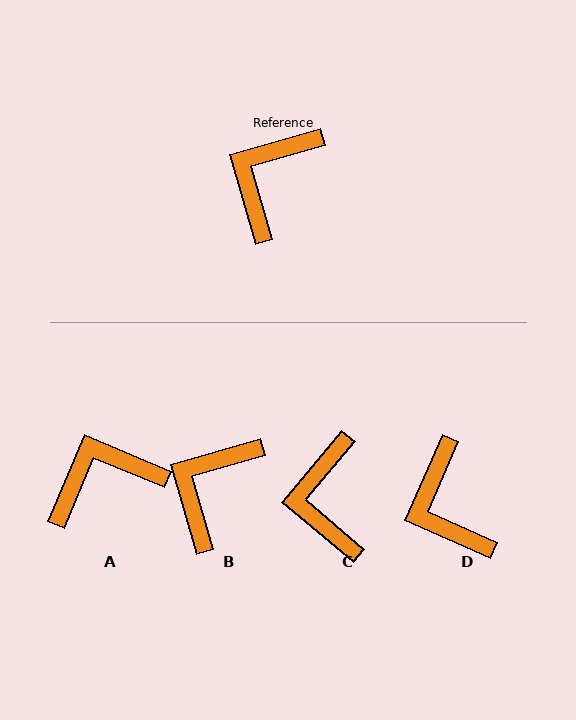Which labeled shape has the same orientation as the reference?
B.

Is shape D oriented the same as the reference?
No, it is off by about 50 degrees.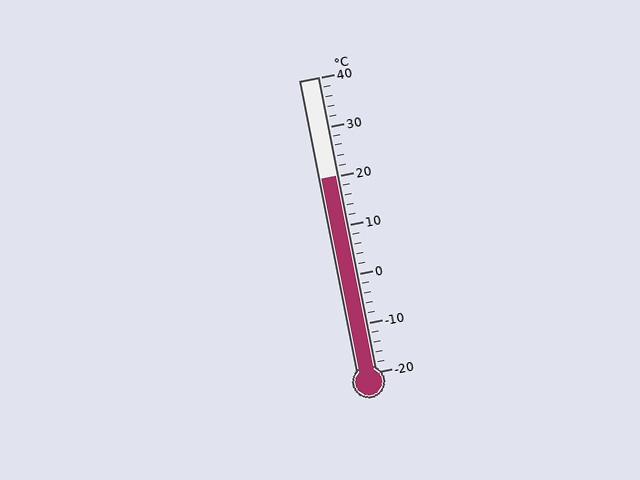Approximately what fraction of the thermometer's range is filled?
The thermometer is filled to approximately 65% of its range.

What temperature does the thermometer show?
The thermometer shows approximately 20°C.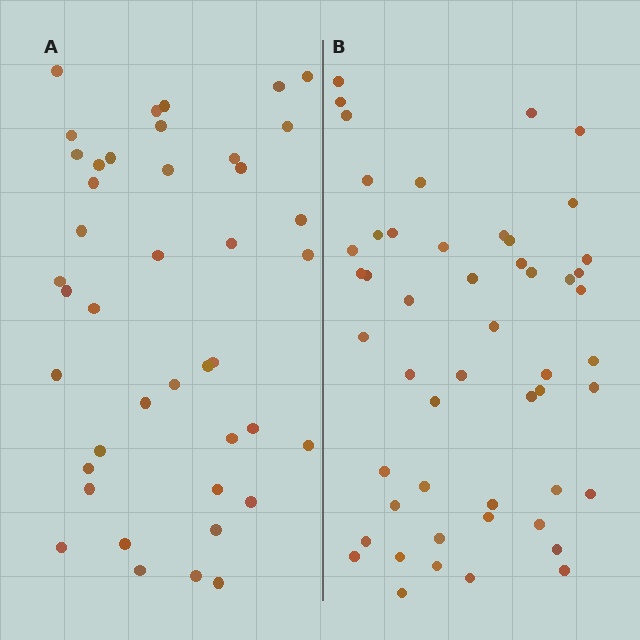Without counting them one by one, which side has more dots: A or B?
Region B (the right region) has more dots.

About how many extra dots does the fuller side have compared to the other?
Region B has roughly 8 or so more dots than region A.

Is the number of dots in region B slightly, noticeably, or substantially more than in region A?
Region B has only slightly more — the two regions are fairly close. The ratio is roughly 1.2 to 1.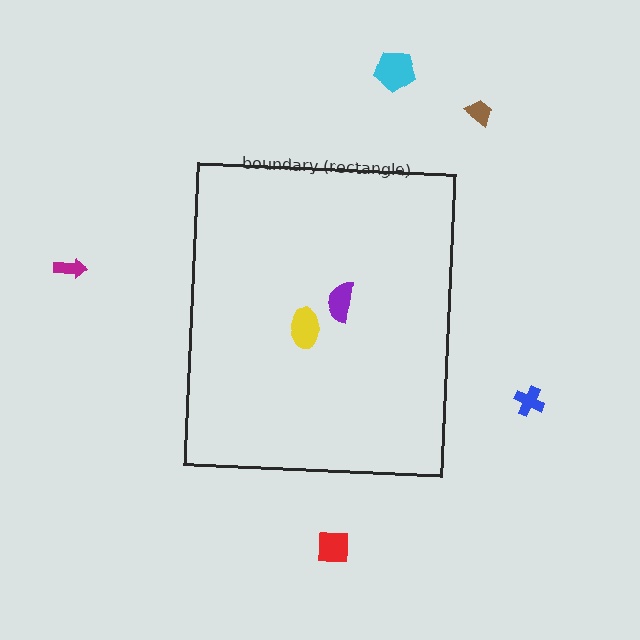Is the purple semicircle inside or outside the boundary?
Inside.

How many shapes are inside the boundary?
2 inside, 5 outside.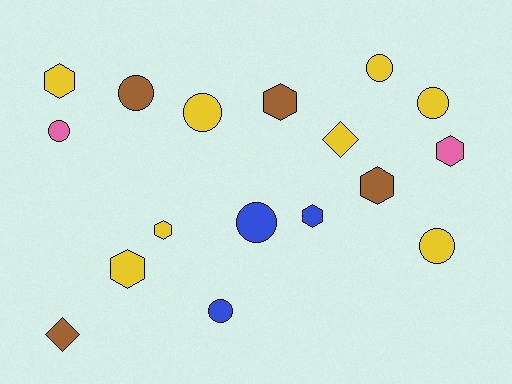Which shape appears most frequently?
Circle, with 8 objects.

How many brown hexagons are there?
There are 2 brown hexagons.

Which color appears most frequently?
Yellow, with 8 objects.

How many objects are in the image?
There are 17 objects.